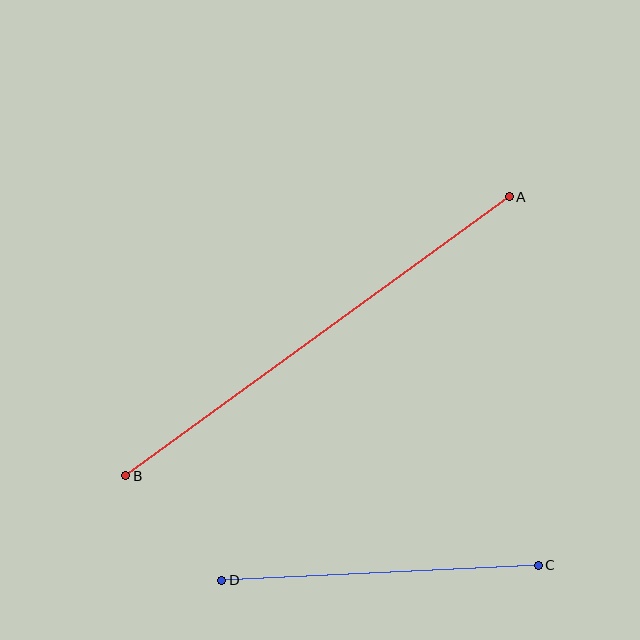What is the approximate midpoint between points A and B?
The midpoint is at approximately (318, 336) pixels.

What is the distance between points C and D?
The distance is approximately 317 pixels.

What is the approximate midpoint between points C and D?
The midpoint is at approximately (380, 573) pixels.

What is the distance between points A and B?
The distance is approximately 474 pixels.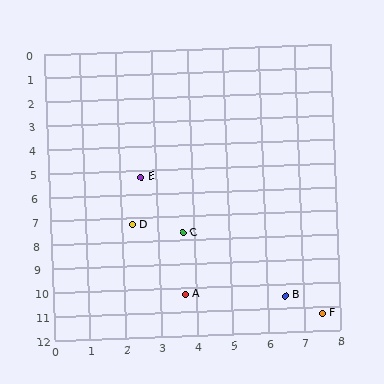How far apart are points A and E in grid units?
Points A and E are about 5.1 grid units apart.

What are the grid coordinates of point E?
Point E is at approximately (2.6, 5.3).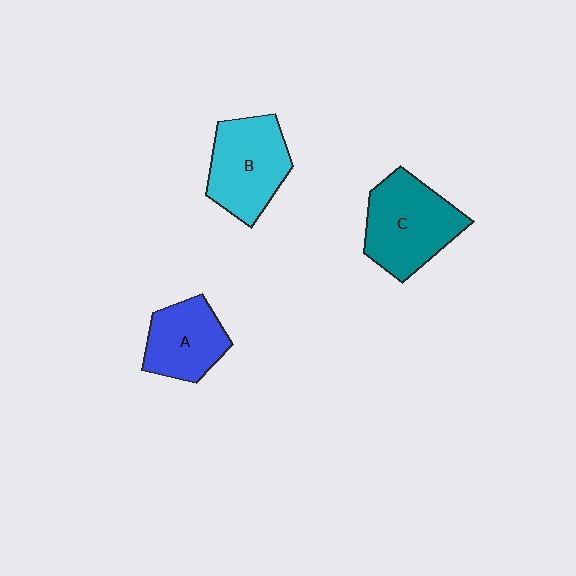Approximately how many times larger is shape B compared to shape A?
Approximately 1.3 times.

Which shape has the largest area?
Shape C (teal).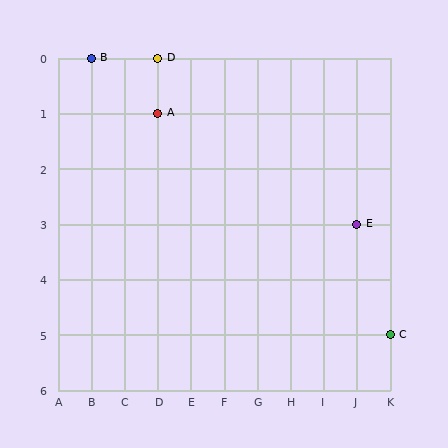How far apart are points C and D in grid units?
Points C and D are 7 columns and 5 rows apart (about 8.6 grid units diagonally).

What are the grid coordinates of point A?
Point A is at grid coordinates (D, 1).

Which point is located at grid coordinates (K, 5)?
Point C is at (K, 5).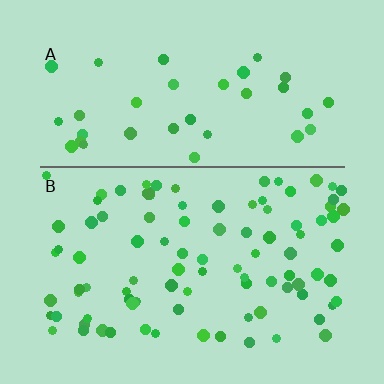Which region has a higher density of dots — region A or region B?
B (the bottom).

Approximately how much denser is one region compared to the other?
Approximately 2.4× — region B over region A.